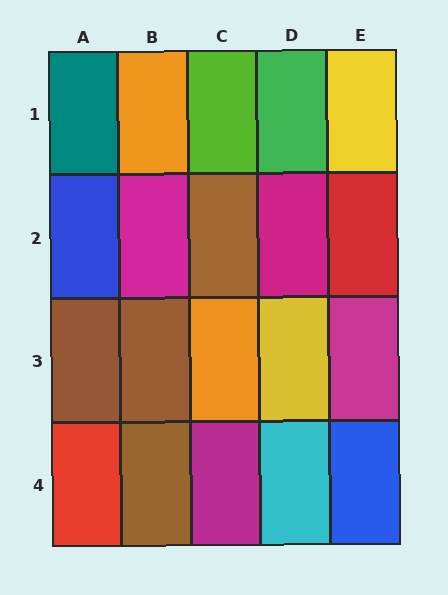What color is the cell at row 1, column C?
Lime.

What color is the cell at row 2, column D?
Magenta.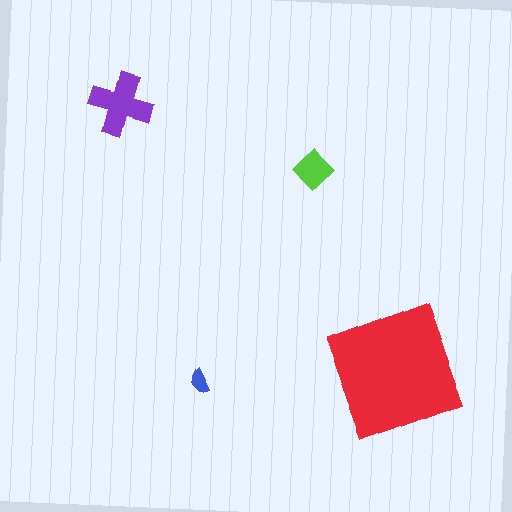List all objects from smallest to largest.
The blue semicircle, the lime diamond, the purple cross, the red square.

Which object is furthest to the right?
The red square is rightmost.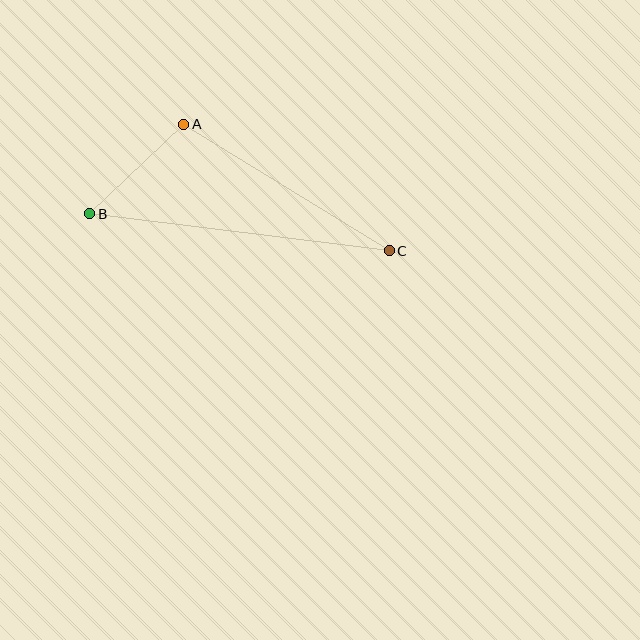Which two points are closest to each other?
Points A and B are closest to each other.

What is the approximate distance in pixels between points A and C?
The distance between A and C is approximately 241 pixels.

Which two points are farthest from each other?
Points B and C are farthest from each other.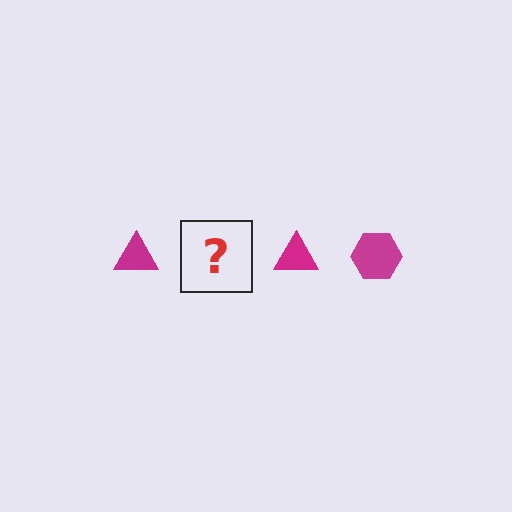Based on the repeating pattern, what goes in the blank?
The blank should be a magenta hexagon.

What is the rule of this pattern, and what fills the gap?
The rule is that the pattern cycles through triangle, hexagon shapes in magenta. The gap should be filled with a magenta hexagon.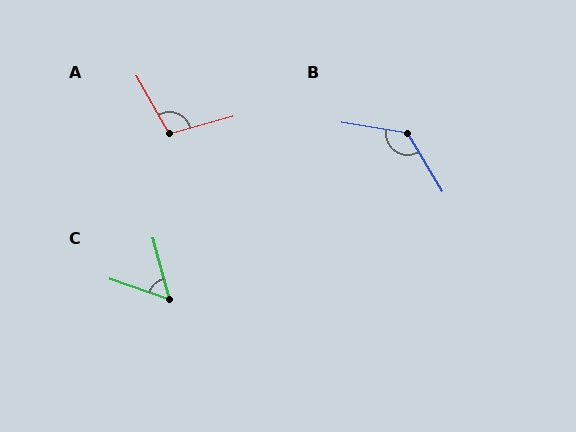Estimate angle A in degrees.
Approximately 104 degrees.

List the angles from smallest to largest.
C (57°), A (104°), B (130°).